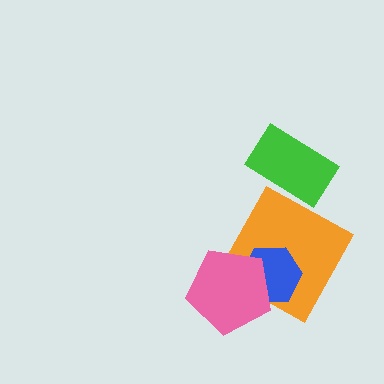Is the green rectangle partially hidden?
No, no other shape covers it.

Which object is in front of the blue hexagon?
The pink pentagon is in front of the blue hexagon.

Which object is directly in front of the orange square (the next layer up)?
The blue hexagon is directly in front of the orange square.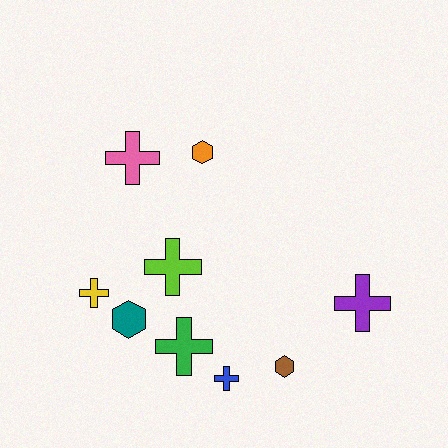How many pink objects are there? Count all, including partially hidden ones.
There is 1 pink object.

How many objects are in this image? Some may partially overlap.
There are 9 objects.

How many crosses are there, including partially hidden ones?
There are 6 crosses.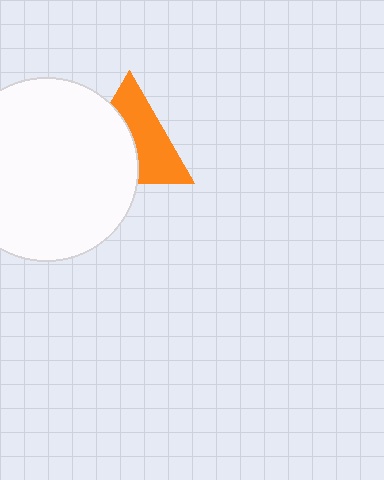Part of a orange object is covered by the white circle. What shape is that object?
It is a triangle.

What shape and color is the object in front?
The object in front is a white circle.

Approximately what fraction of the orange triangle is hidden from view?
Roughly 48% of the orange triangle is hidden behind the white circle.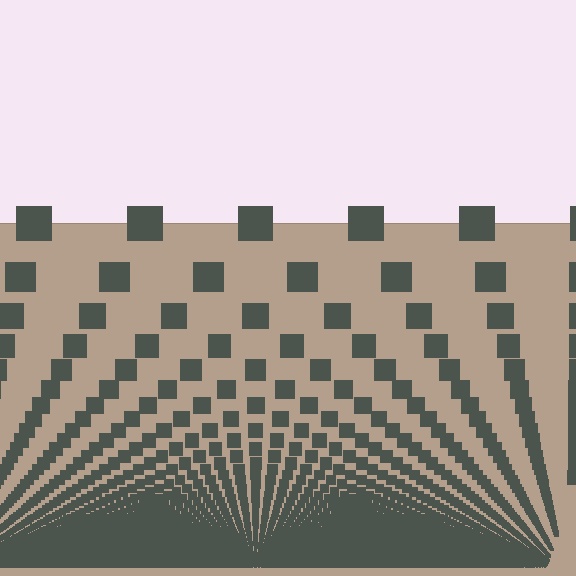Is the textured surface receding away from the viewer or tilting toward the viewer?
The surface appears to tilt toward the viewer. Texture elements get larger and sparser toward the top.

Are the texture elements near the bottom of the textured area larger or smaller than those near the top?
Smaller. The gradient is inverted — elements near the bottom are smaller and denser.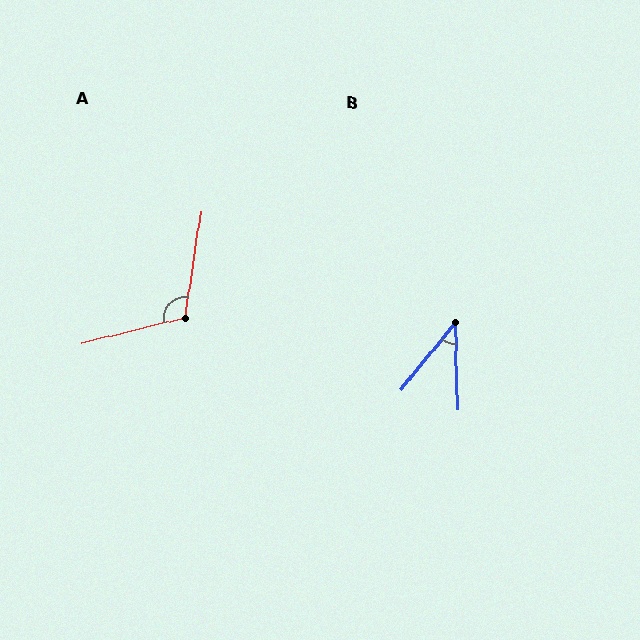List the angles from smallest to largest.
B (40°), A (113°).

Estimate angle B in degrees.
Approximately 40 degrees.